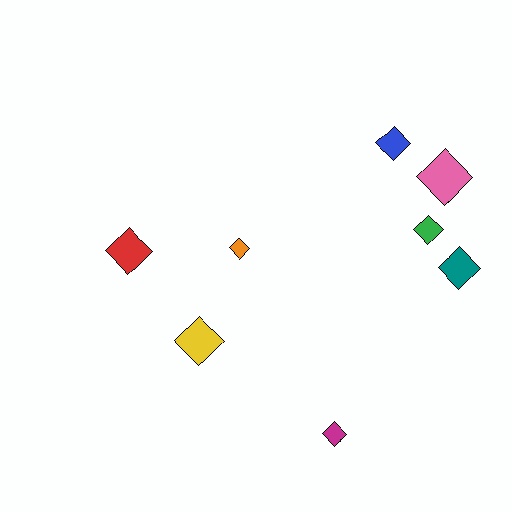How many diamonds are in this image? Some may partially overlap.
There are 8 diamonds.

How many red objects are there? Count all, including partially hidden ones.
There is 1 red object.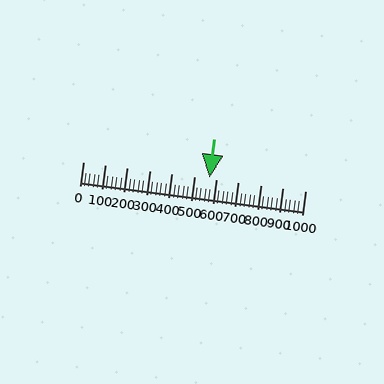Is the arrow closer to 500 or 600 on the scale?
The arrow is closer to 600.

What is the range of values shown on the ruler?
The ruler shows values from 0 to 1000.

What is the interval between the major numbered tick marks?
The major tick marks are spaced 100 units apart.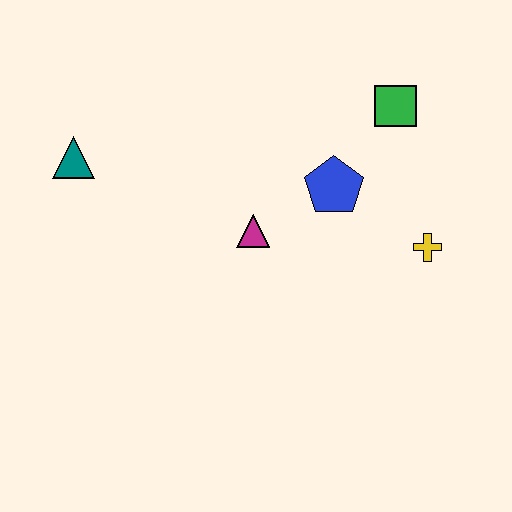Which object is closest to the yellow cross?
The blue pentagon is closest to the yellow cross.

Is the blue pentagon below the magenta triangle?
No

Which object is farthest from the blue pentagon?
The teal triangle is farthest from the blue pentagon.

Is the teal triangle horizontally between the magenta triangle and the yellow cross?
No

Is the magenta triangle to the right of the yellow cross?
No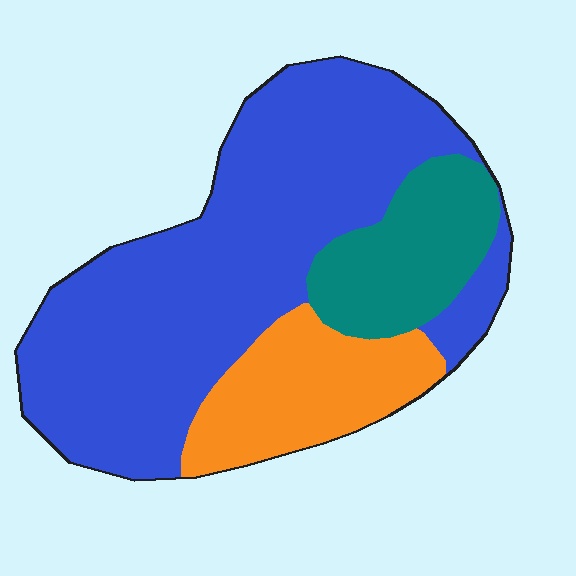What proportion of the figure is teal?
Teal takes up less than a sixth of the figure.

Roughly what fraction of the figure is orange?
Orange takes up about one fifth (1/5) of the figure.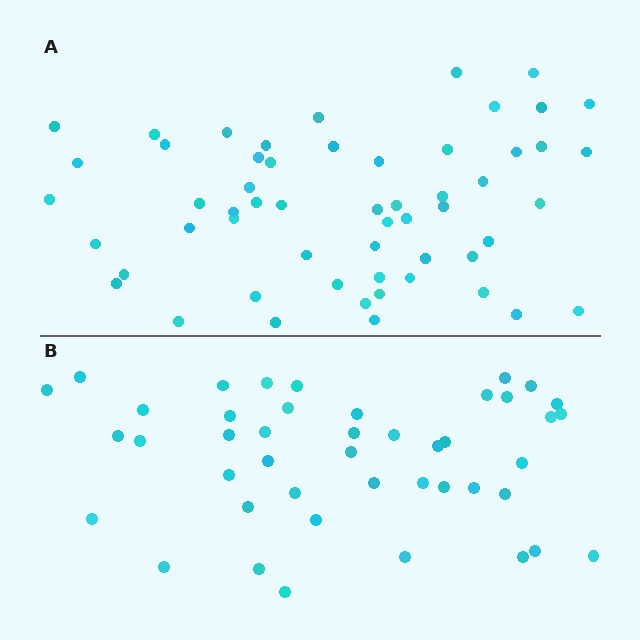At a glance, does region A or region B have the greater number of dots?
Region A (the top region) has more dots.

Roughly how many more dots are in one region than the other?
Region A has roughly 12 or so more dots than region B.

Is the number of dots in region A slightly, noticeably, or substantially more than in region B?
Region A has noticeably more, but not dramatically so. The ratio is roughly 1.3 to 1.